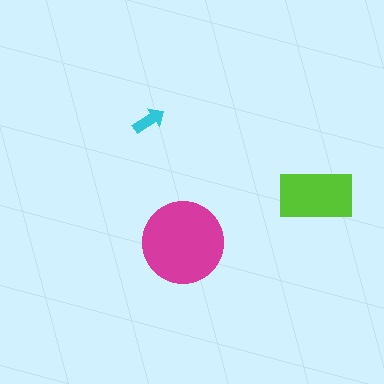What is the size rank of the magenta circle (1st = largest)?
1st.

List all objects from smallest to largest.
The cyan arrow, the lime rectangle, the magenta circle.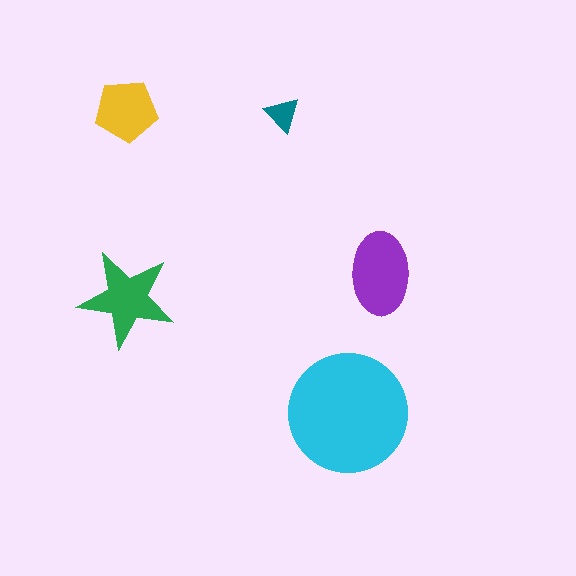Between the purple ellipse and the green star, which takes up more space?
The purple ellipse.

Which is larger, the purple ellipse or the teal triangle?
The purple ellipse.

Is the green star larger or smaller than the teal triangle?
Larger.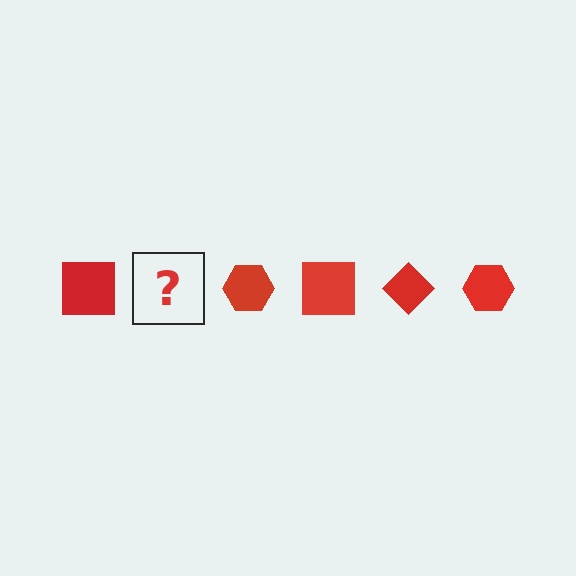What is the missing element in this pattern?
The missing element is a red diamond.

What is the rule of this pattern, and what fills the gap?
The rule is that the pattern cycles through square, diamond, hexagon shapes in red. The gap should be filled with a red diamond.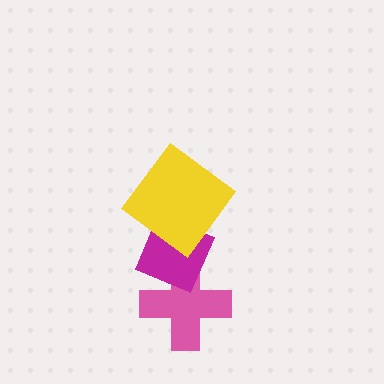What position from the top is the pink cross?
The pink cross is 3rd from the top.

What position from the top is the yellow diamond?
The yellow diamond is 1st from the top.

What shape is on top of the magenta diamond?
The yellow diamond is on top of the magenta diamond.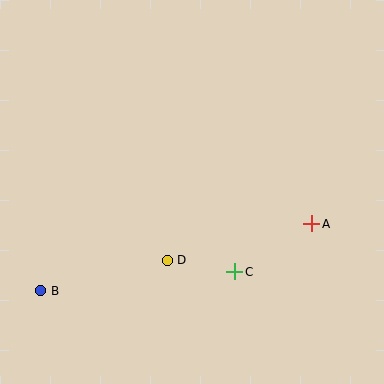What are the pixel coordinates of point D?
Point D is at (167, 260).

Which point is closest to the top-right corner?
Point A is closest to the top-right corner.